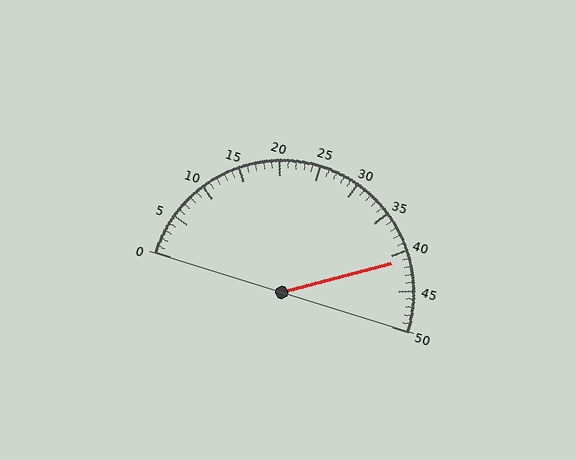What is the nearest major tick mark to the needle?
The nearest major tick mark is 40.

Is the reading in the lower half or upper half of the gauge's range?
The reading is in the upper half of the range (0 to 50).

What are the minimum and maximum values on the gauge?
The gauge ranges from 0 to 50.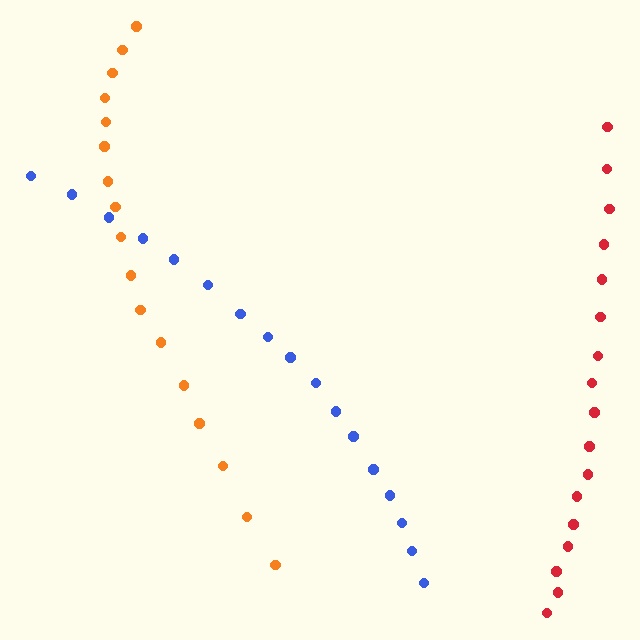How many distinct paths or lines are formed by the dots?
There are 3 distinct paths.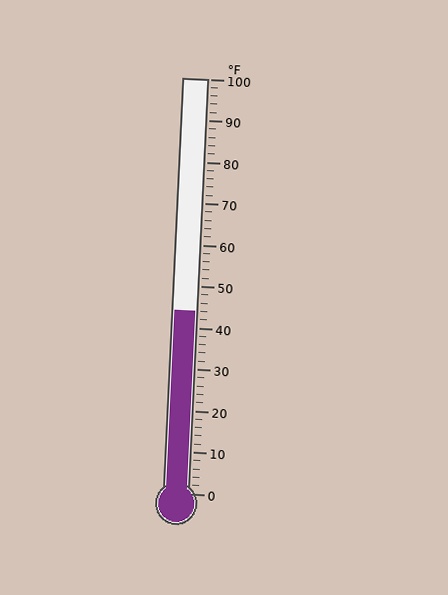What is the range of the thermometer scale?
The thermometer scale ranges from 0°F to 100°F.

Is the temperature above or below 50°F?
The temperature is below 50°F.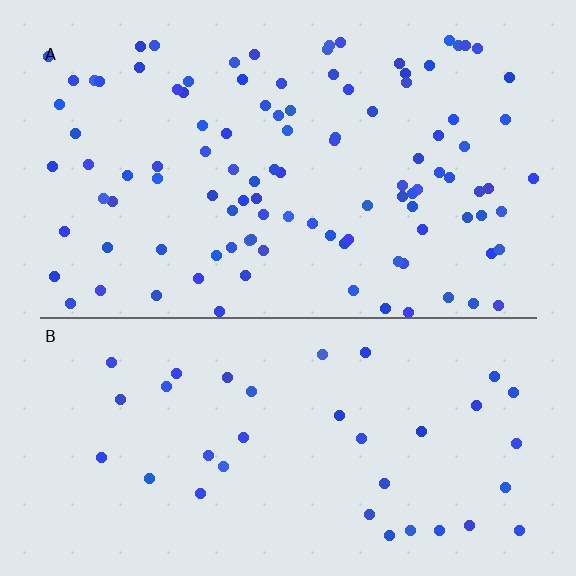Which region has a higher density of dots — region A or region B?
A (the top).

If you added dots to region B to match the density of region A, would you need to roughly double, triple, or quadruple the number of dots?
Approximately triple.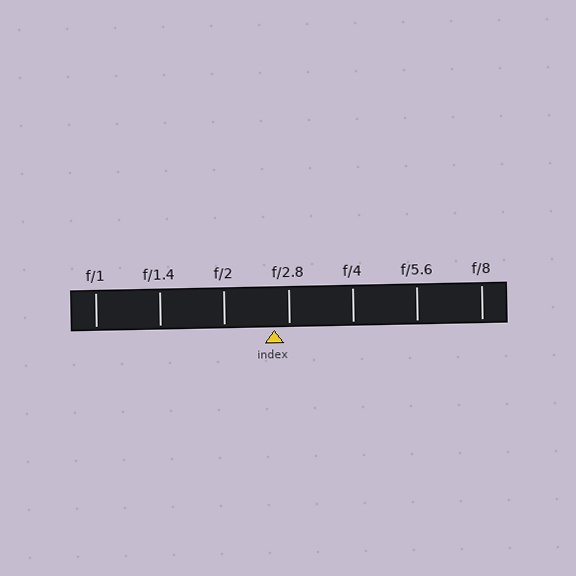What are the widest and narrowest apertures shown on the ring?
The widest aperture shown is f/1 and the narrowest is f/8.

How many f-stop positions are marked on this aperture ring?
There are 7 f-stop positions marked.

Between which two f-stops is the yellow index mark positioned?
The index mark is between f/2 and f/2.8.